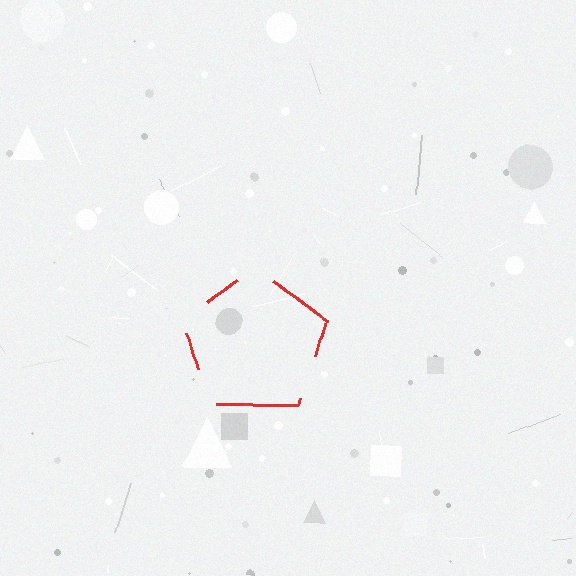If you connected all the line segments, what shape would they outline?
They would outline a pentagon.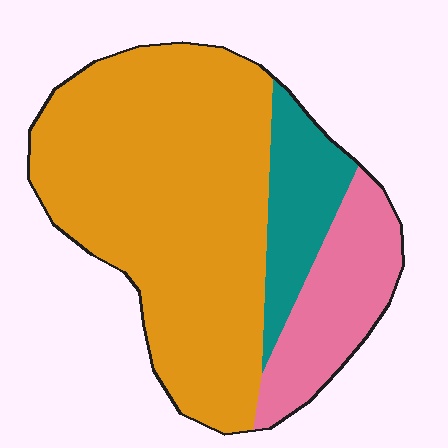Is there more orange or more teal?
Orange.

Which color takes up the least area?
Teal, at roughly 15%.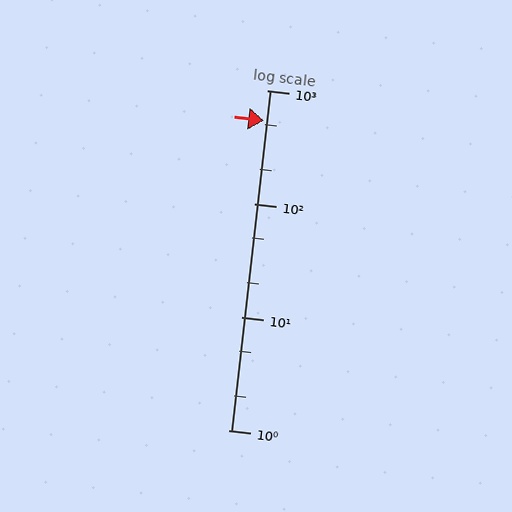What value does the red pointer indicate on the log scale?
The pointer indicates approximately 540.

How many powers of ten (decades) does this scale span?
The scale spans 3 decades, from 1 to 1000.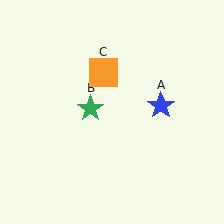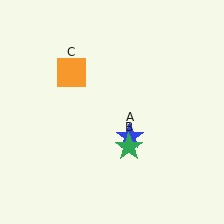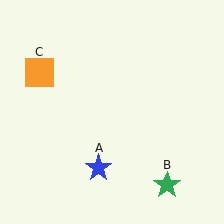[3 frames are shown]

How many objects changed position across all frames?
3 objects changed position: blue star (object A), green star (object B), orange square (object C).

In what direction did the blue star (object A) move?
The blue star (object A) moved down and to the left.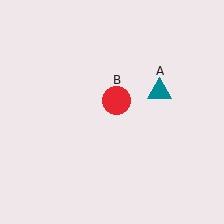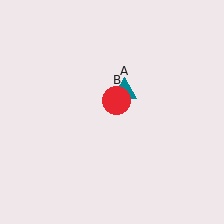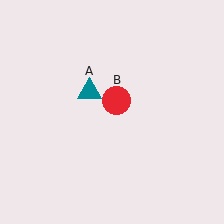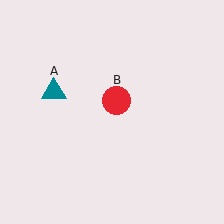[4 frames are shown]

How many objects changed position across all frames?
1 object changed position: teal triangle (object A).